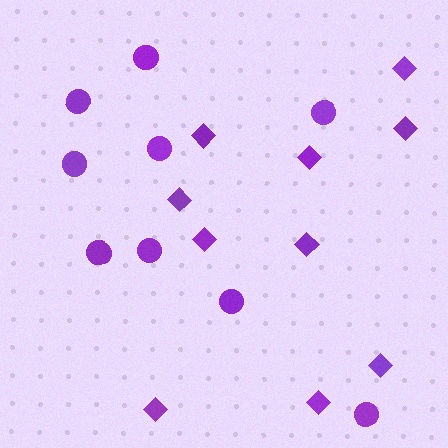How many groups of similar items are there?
There are 2 groups: one group of circles (9) and one group of diamonds (10).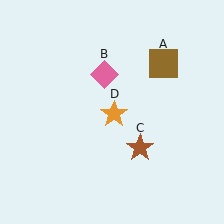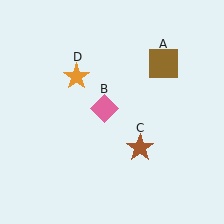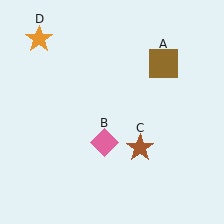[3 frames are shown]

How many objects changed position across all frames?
2 objects changed position: pink diamond (object B), orange star (object D).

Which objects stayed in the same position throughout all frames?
Brown square (object A) and brown star (object C) remained stationary.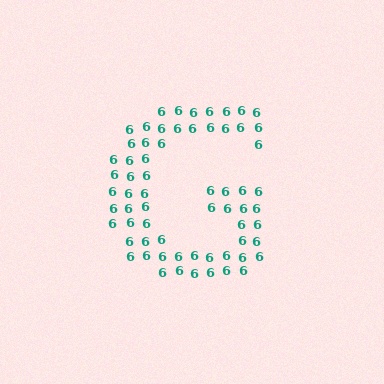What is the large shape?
The large shape is the letter G.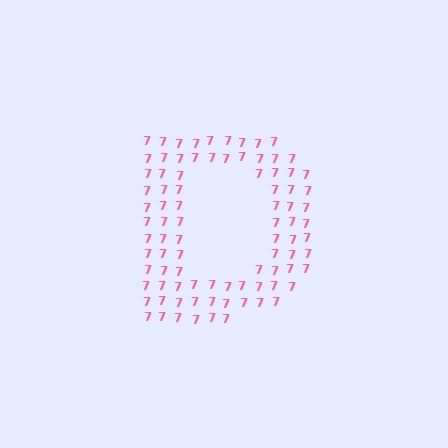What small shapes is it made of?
It is made of small digit 7's.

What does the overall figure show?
The overall figure shows the letter D.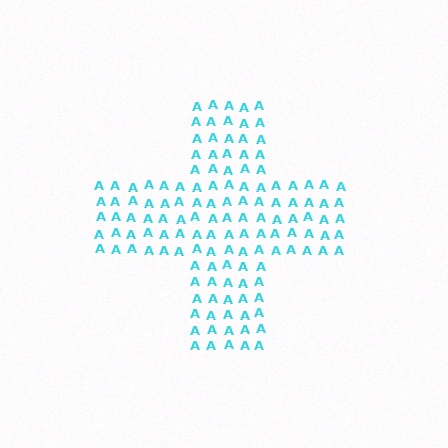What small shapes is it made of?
It is made of small letter A's.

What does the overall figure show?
The overall figure shows a cross.